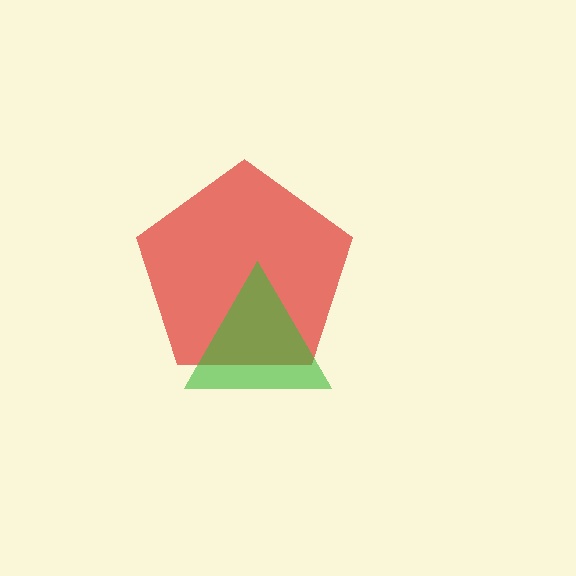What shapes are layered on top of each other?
The layered shapes are: a red pentagon, a green triangle.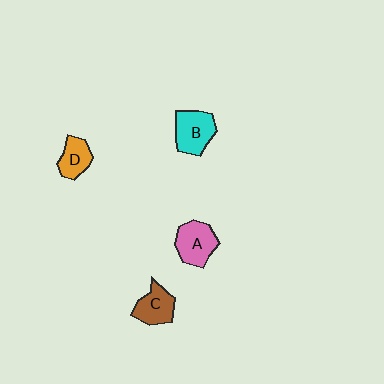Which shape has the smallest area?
Shape D (orange).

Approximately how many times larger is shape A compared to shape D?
Approximately 1.4 times.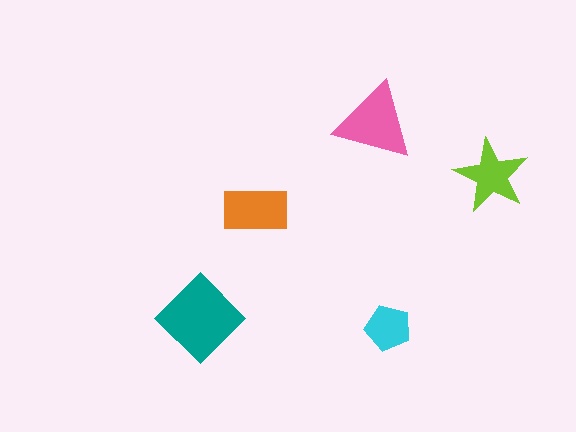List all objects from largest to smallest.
The teal diamond, the pink triangle, the orange rectangle, the lime star, the cyan pentagon.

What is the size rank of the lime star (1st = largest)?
4th.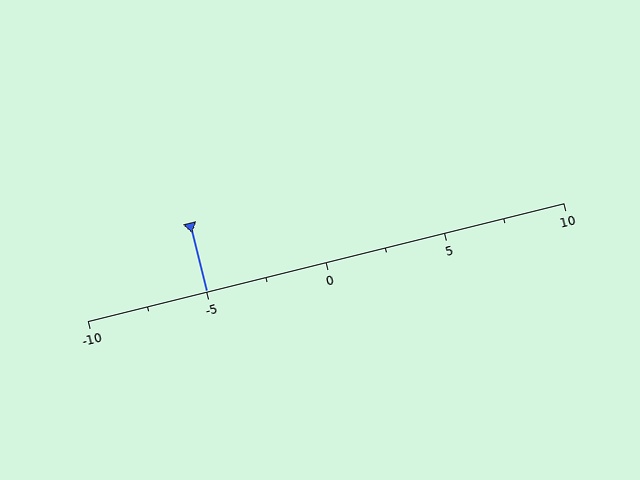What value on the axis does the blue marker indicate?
The marker indicates approximately -5.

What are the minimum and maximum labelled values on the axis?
The axis runs from -10 to 10.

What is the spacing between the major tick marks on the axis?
The major ticks are spaced 5 apart.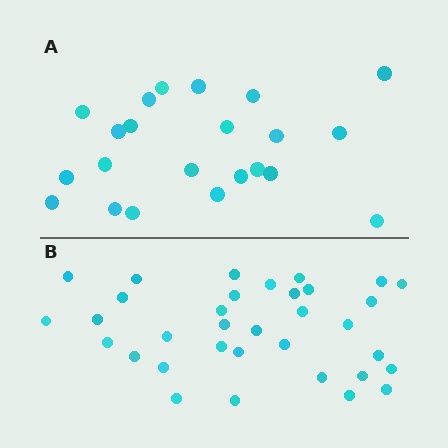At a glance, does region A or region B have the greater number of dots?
Region B (the bottom region) has more dots.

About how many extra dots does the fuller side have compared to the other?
Region B has roughly 12 or so more dots than region A.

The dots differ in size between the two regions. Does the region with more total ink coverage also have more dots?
No. Region A has more total ink coverage because its dots are larger, but region B actually contains more individual dots. Total area can be misleading — the number of items is what matters here.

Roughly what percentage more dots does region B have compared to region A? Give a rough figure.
About 55% more.